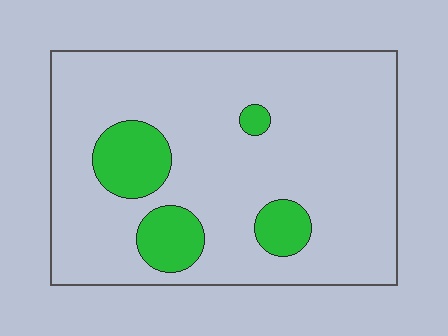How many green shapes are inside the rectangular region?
4.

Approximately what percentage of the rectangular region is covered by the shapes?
Approximately 15%.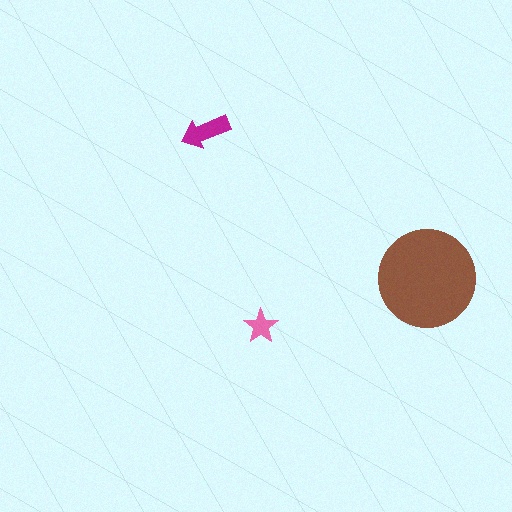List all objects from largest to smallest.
The brown circle, the magenta arrow, the pink star.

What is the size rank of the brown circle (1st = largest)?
1st.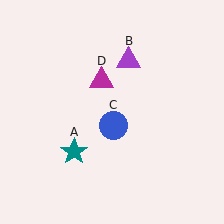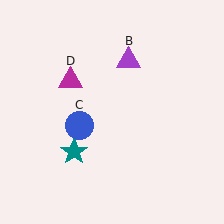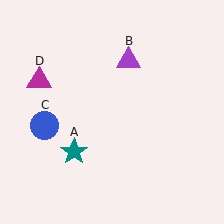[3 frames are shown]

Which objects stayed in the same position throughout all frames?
Teal star (object A) and purple triangle (object B) remained stationary.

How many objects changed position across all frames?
2 objects changed position: blue circle (object C), magenta triangle (object D).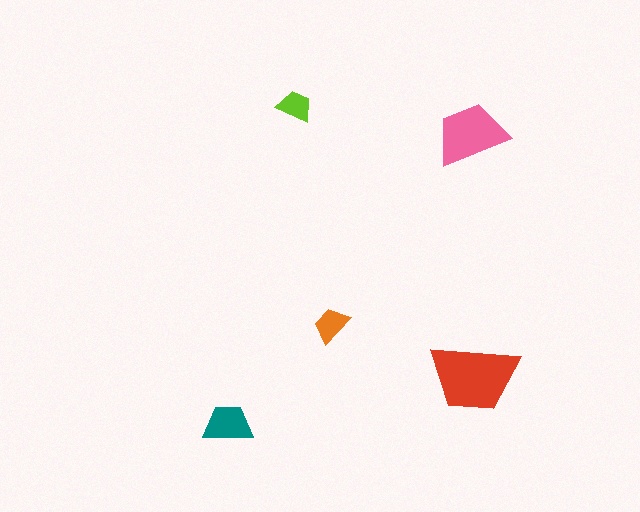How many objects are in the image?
There are 5 objects in the image.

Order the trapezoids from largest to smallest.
the red one, the pink one, the teal one, the orange one, the lime one.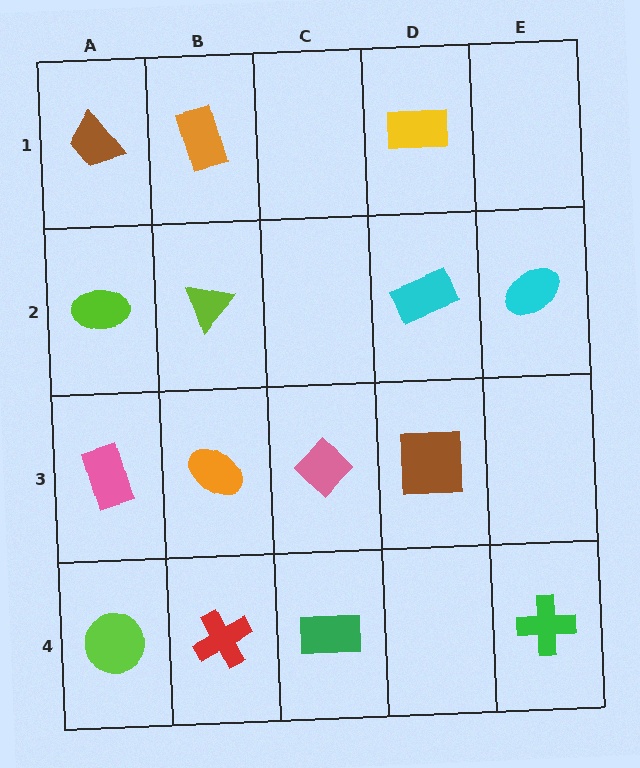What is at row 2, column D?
A cyan rectangle.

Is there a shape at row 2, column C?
No, that cell is empty.